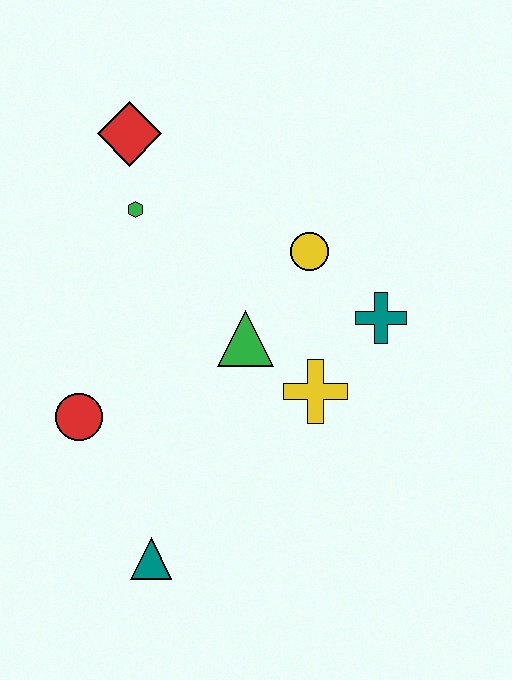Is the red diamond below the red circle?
No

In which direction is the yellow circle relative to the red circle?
The yellow circle is to the right of the red circle.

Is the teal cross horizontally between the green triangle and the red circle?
No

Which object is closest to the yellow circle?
The teal cross is closest to the yellow circle.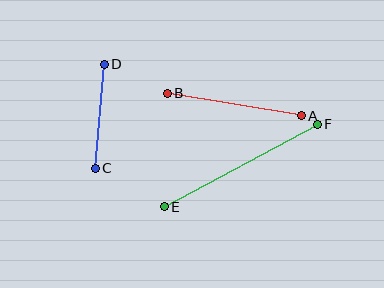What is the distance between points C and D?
The distance is approximately 104 pixels.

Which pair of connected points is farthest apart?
Points E and F are farthest apart.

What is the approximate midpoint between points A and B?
The midpoint is at approximately (234, 104) pixels.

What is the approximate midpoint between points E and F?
The midpoint is at approximately (241, 165) pixels.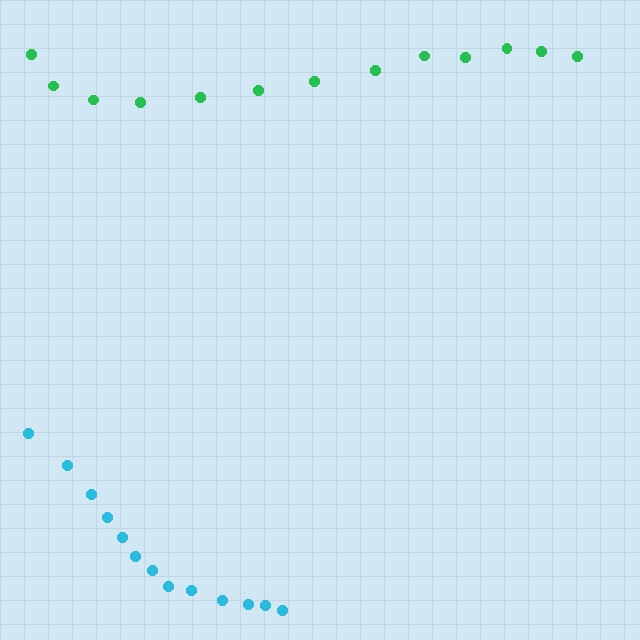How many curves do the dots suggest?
There are 2 distinct paths.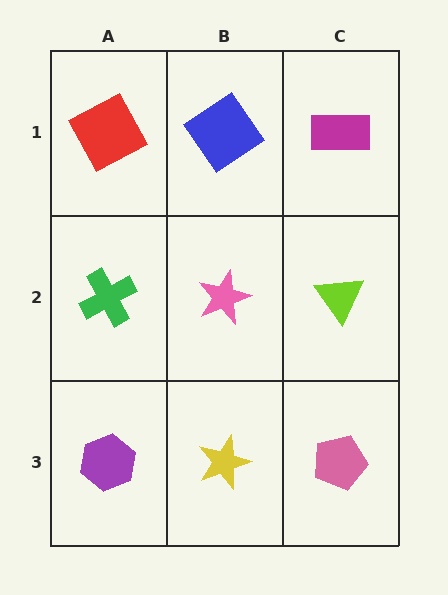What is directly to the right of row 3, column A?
A yellow star.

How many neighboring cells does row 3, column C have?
2.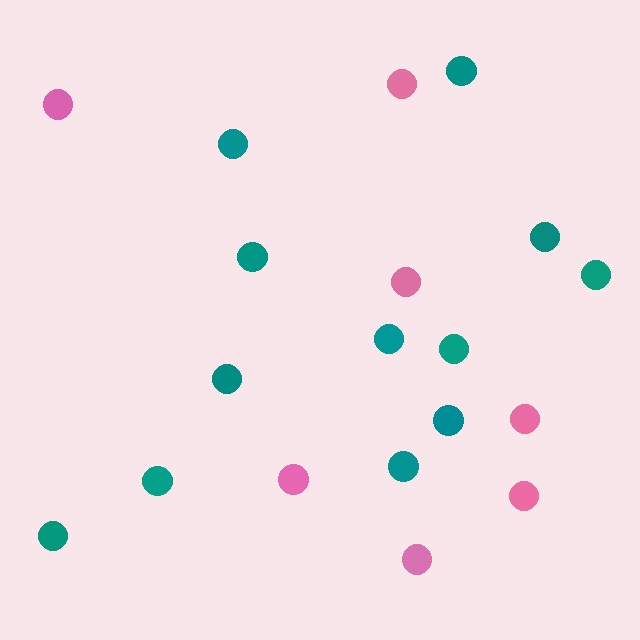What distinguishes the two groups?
There are 2 groups: one group of teal circles (12) and one group of pink circles (7).